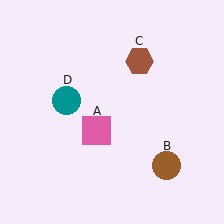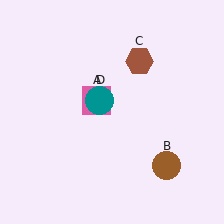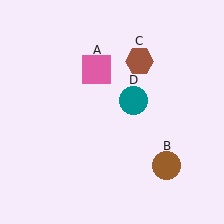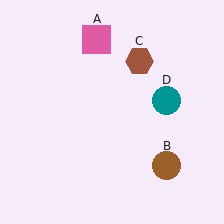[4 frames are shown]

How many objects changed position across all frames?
2 objects changed position: pink square (object A), teal circle (object D).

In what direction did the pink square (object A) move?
The pink square (object A) moved up.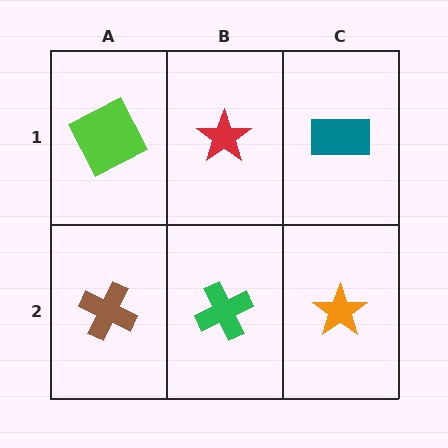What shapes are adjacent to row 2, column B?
A red star (row 1, column B), a brown cross (row 2, column A), an orange star (row 2, column C).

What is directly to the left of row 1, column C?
A red star.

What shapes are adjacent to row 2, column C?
A teal rectangle (row 1, column C), a green cross (row 2, column B).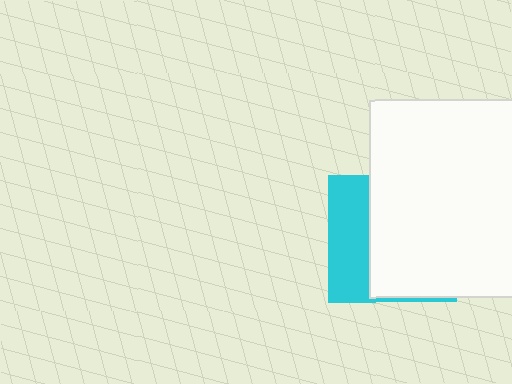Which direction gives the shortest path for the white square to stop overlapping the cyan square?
Moving right gives the shortest separation.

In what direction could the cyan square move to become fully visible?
The cyan square could move left. That would shift it out from behind the white square entirely.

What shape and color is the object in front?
The object in front is a white square.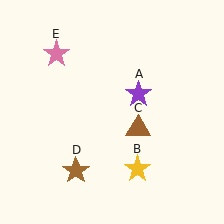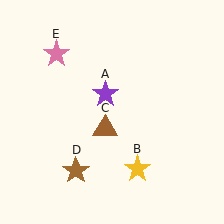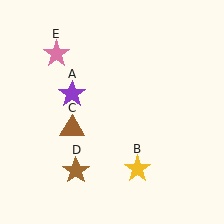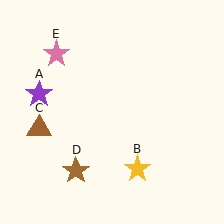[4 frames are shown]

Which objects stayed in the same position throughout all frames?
Yellow star (object B) and brown star (object D) and pink star (object E) remained stationary.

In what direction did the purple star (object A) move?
The purple star (object A) moved left.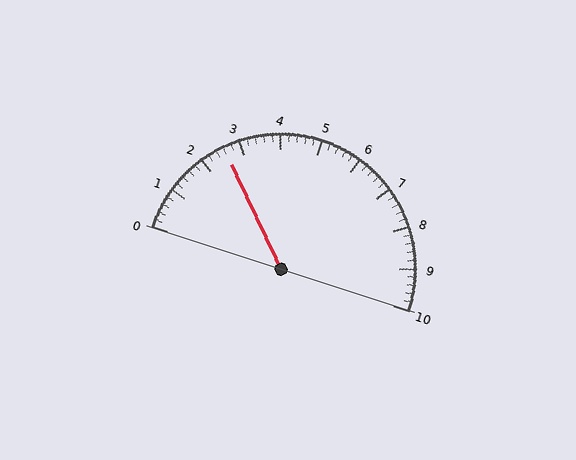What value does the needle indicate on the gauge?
The needle indicates approximately 2.6.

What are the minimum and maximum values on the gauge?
The gauge ranges from 0 to 10.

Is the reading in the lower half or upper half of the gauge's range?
The reading is in the lower half of the range (0 to 10).